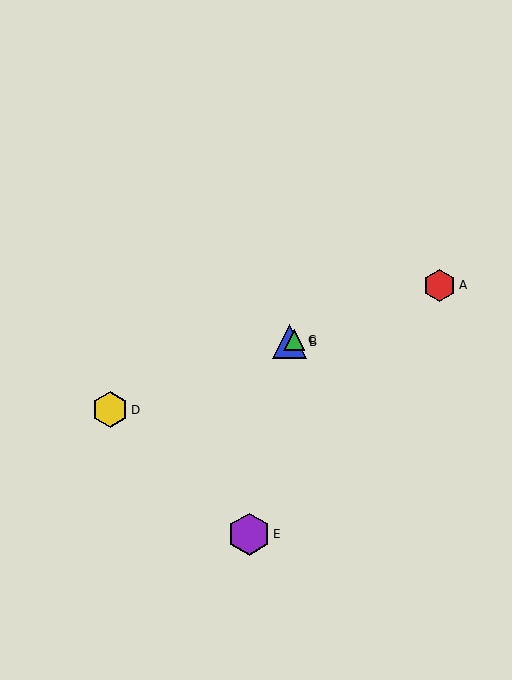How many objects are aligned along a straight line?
4 objects (A, B, C, D) are aligned along a straight line.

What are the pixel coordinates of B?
Object B is at (290, 342).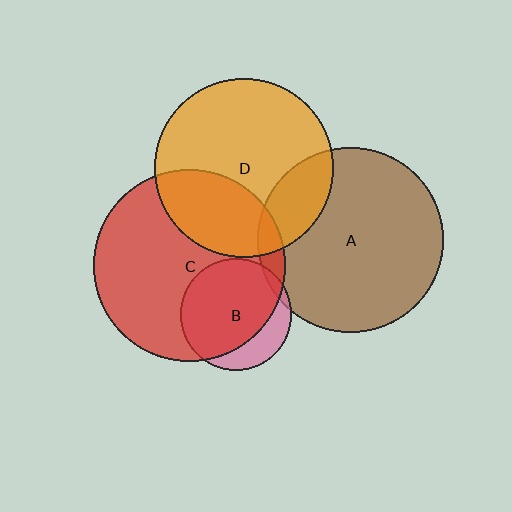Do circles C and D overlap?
Yes.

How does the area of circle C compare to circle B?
Approximately 3.0 times.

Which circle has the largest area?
Circle C (red).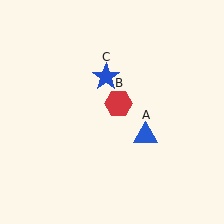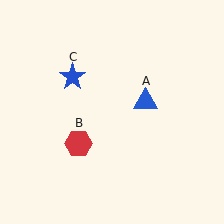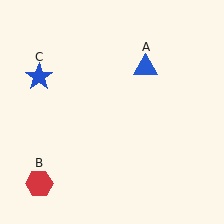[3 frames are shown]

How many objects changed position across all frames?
3 objects changed position: blue triangle (object A), red hexagon (object B), blue star (object C).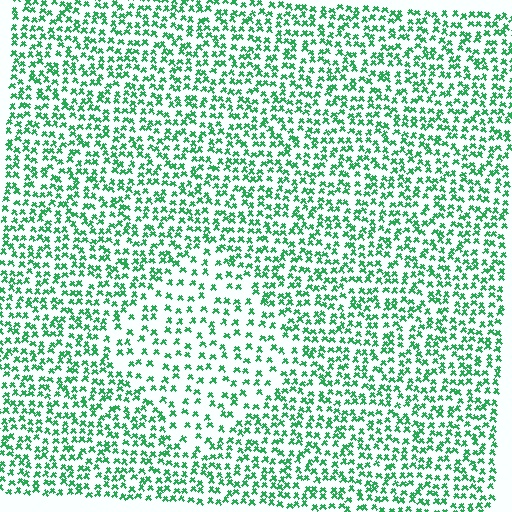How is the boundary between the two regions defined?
The boundary is defined by a change in element density (approximately 1.8x ratio). All elements are the same color, size, and shape.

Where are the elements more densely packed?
The elements are more densely packed outside the diamond boundary.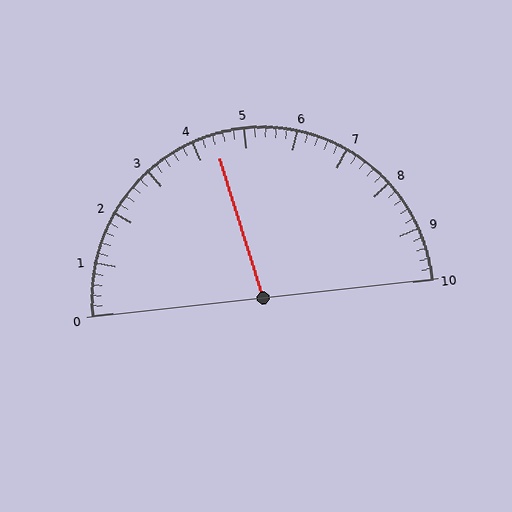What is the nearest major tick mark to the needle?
The nearest major tick mark is 4.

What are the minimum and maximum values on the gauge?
The gauge ranges from 0 to 10.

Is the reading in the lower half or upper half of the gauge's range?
The reading is in the lower half of the range (0 to 10).